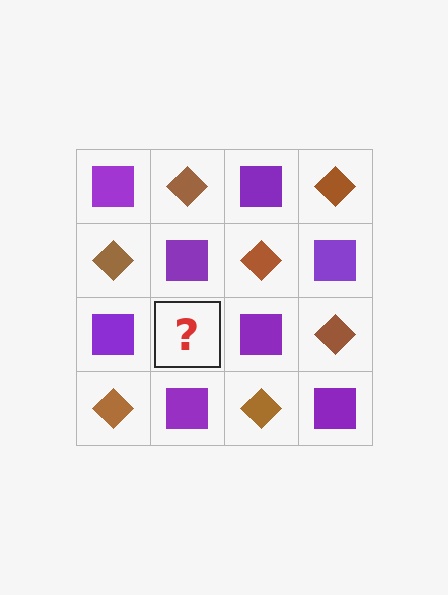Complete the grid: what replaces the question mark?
The question mark should be replaced with a brown diamond.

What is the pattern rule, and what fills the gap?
The rule is that it alternates purple square and brown diamond in a checkerboard pattern. The gap should be filled with a brown diamond.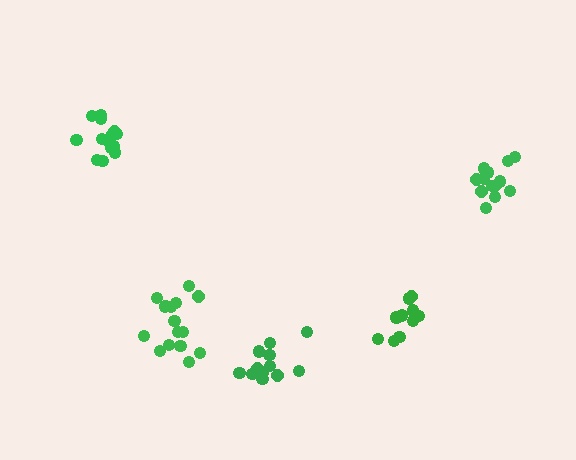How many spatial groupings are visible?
There are 5 spatial groupings.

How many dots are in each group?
Group 1: 13 dots, Group 2: 16 dots, Group 3: 12 dots, Group 4: 11 dots, Group 5: 14 dots (66 total).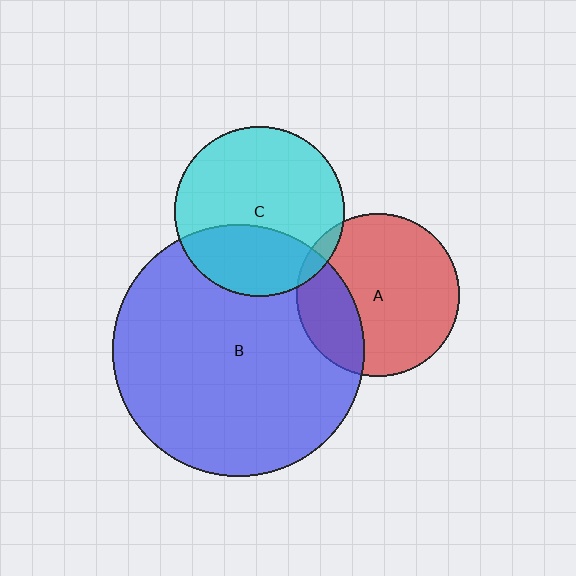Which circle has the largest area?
Circle B (blue).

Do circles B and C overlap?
Yes.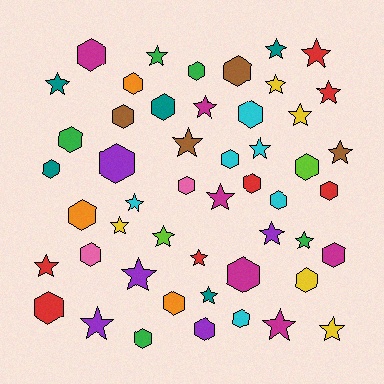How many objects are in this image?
There are 50 objects.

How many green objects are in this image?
There are 5 green objects.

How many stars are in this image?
There are 24 stars.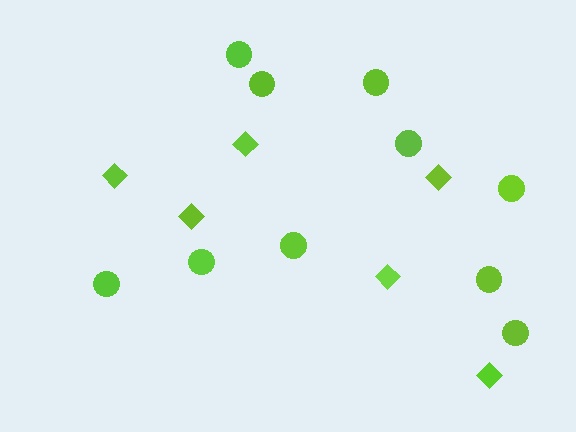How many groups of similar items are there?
There are 2 groups: one group of circles (10) and one group of diamonds (6).